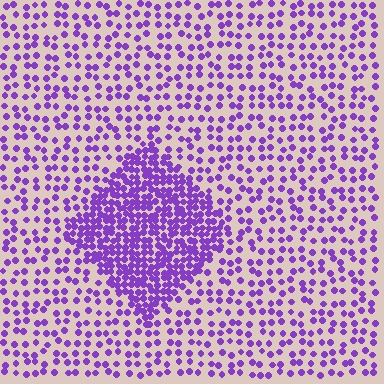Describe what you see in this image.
The image contains small purple elements arranged at two different densities. A diamond-shaped region is visible where the elements are more densely packed than the surrounding area.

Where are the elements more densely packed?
The elements are more densely packed inside the diamond boundary.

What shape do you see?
I see a diamond.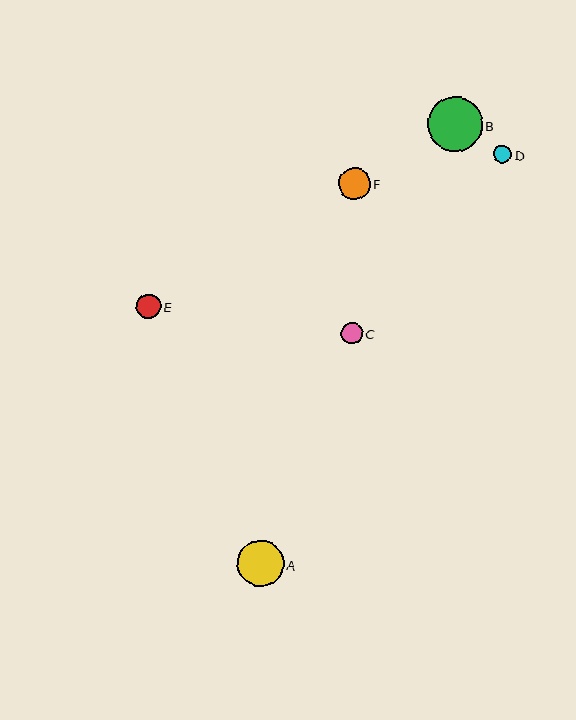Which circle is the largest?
Circle B is the largest with a size of approximately 55 pixels.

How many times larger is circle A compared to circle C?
Circle A is approximately 2.1 times the size of circle C.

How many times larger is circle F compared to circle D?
Circle F is approximately 1.8 times the size of circle D.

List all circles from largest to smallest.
From largest to smallest: B, A, F, E, C, D.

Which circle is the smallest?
Circle D is the smallest with a size of approximately 18 pixels.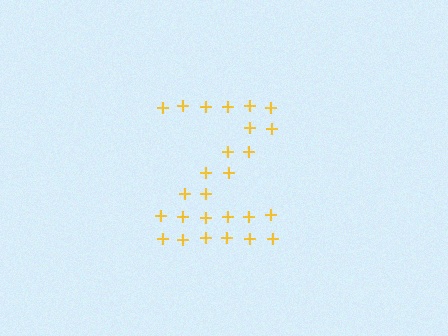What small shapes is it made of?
It is made of small plus signs.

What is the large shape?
The large shape is the letter Z.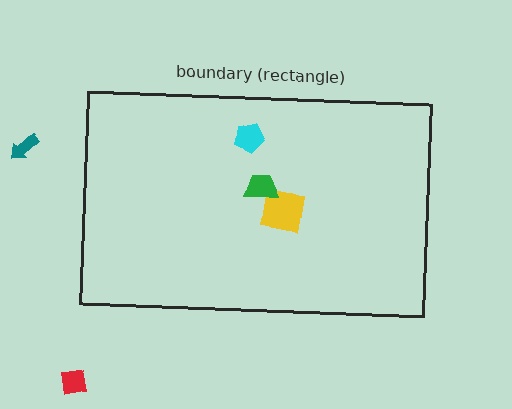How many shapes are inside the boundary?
3 inside, 2 outside.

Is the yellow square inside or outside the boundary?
Inside.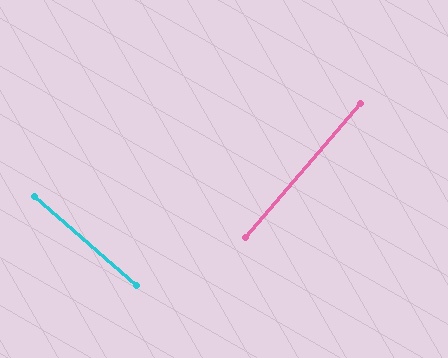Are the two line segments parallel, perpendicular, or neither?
Perpendicular — they meet at approximately 90°.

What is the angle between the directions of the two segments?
Approximately 90 degrees.